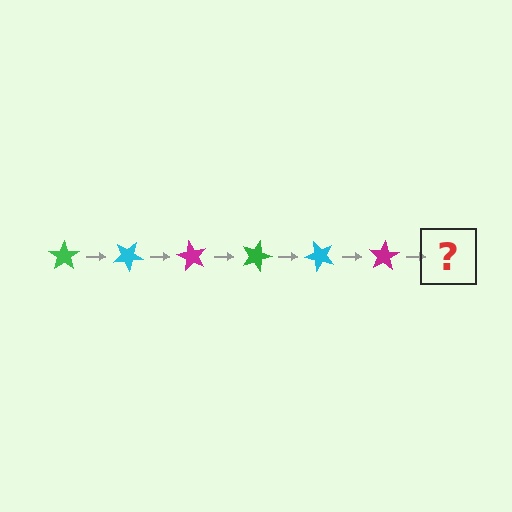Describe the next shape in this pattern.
It should be a green star, rotated 180 degrees from the start.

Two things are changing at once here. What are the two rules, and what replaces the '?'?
The two rules are that it rotates 30 degrees each step and the color cycles through green, cyan, and magenta. The '?' should be a green star, rotated 180 degrees from the start.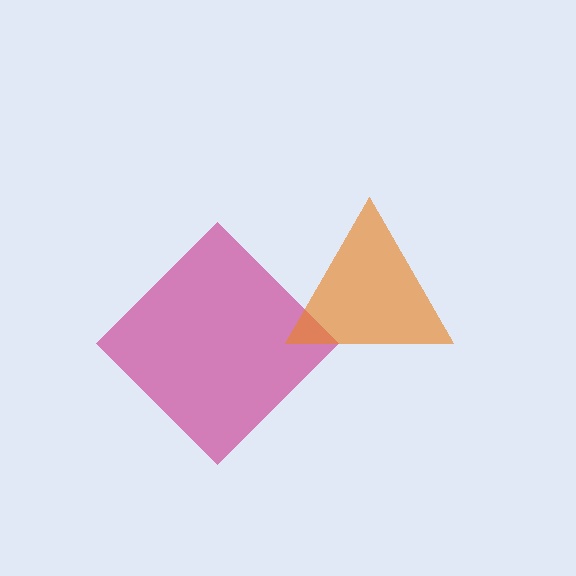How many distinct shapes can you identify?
There are 2 distinct shapes: a magenta diamond, an orange triangle.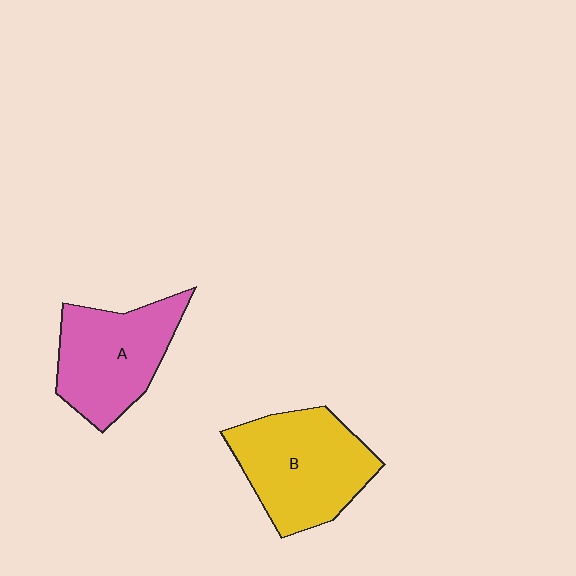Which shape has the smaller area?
Shape A (pink).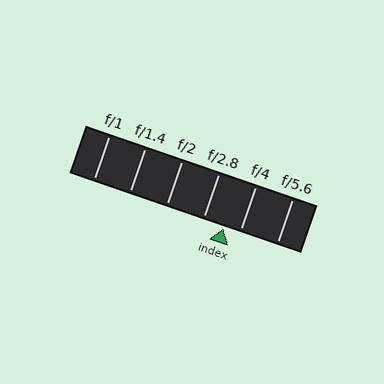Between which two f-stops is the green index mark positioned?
The index mark is between f/2.8 and f/4.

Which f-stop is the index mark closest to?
The index mark is closest to f/4.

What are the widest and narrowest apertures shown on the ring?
The widest aperture shown is f/1 and the narrowest is f/5.6.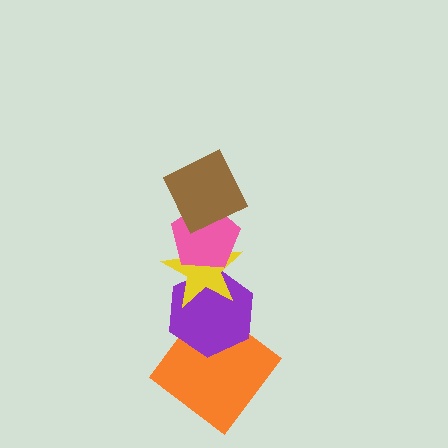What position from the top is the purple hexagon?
The purple hexagon is 4th from the top.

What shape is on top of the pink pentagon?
The brown square is on top of the pink pentagon.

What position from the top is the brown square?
The brown square is 1st from the top.